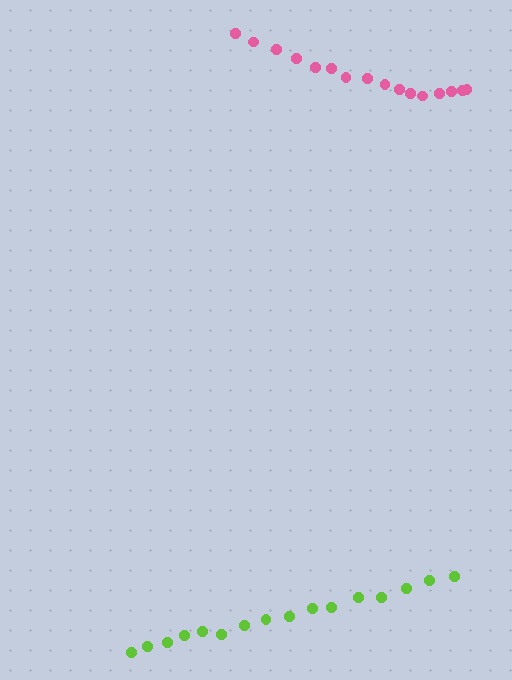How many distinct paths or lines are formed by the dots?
There are 2 distinct paths.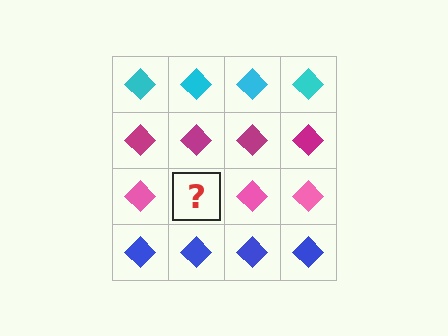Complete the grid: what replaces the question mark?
The question mark should be replaced with a pink diamond.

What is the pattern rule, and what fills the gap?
The rule is that each row has a consistent color. The gap should be filled with a pink diamond.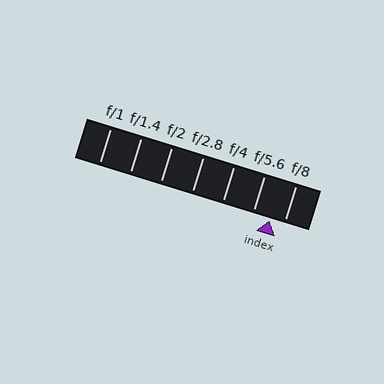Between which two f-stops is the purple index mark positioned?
The index mark is between f/5.6 and f/8.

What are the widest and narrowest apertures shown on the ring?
The widest aperture shown is f/1 and the narrowest is f/8.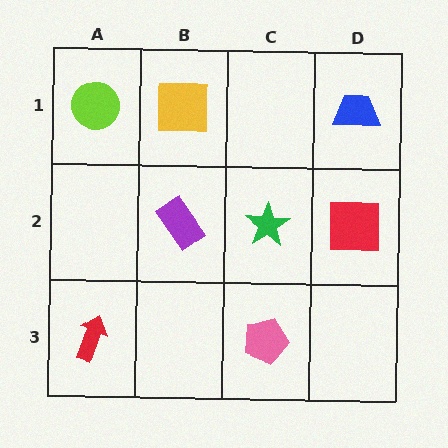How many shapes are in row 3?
2 shapes.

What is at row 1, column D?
A blue trapezoid.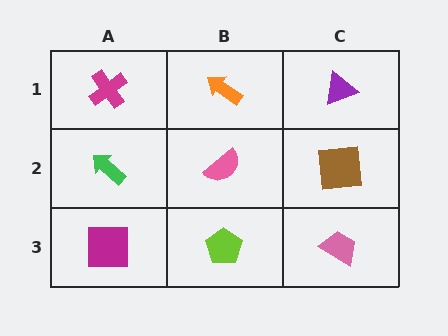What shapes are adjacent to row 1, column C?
A brown square (row 2, column C), an orange arrow (row 1, column B).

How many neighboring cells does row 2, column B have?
4.